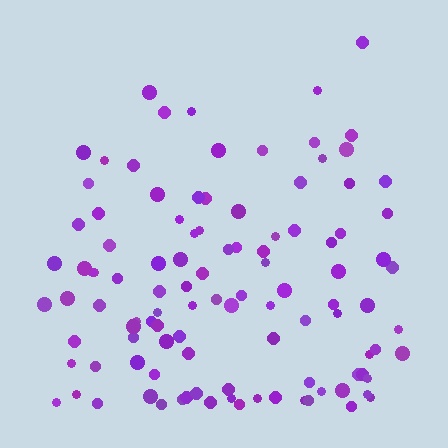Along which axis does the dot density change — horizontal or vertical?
Vertical.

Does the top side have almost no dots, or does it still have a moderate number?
Still a moderate number, just noticeably fewer than the bottom.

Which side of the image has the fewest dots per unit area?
The top.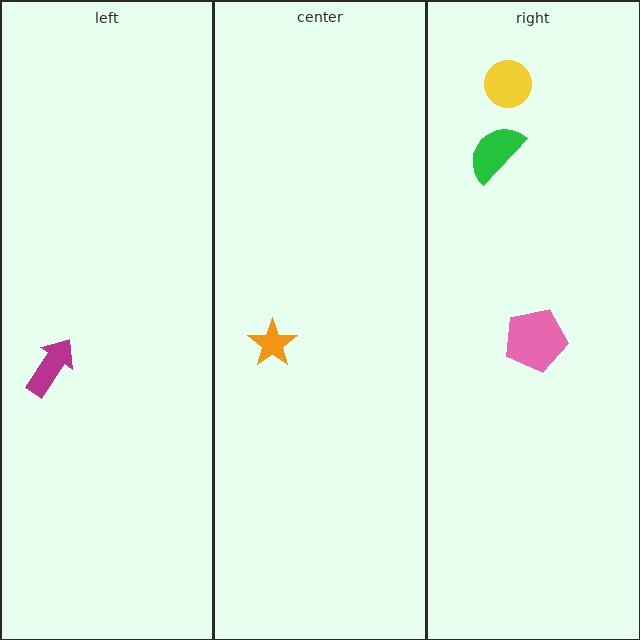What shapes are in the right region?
The green semicircle, the yellow circle, the pink pentagon.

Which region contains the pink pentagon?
The right region.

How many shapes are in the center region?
1.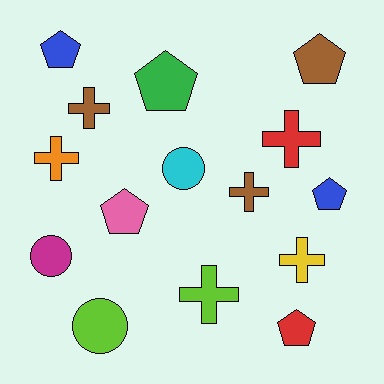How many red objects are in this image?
There are 2 red objects.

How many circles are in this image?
There are 3 circles.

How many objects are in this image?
There are 15 objects.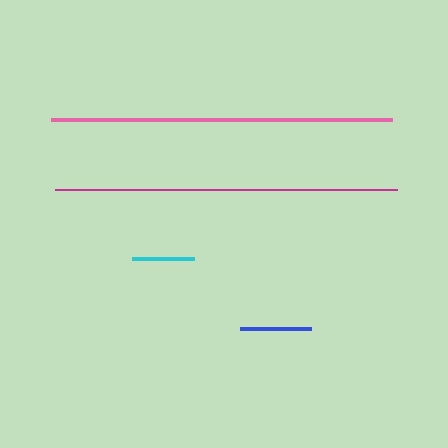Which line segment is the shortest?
The cyan line is the shortest at approximately 62 pixels.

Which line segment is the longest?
The magenta line is the longest at approximately 341 pixels.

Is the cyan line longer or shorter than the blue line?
The blue line is longer than the cyan line.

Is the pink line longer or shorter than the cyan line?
The pink line is longer than the cyan line.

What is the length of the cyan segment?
The cyan segment is approximately 62 pixels long.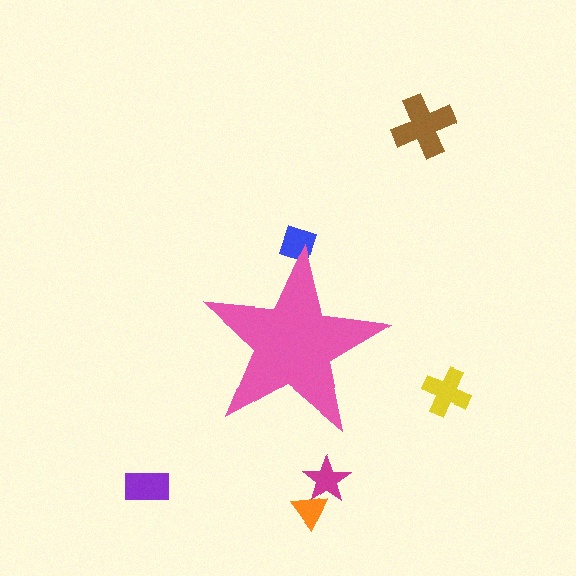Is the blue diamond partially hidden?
Yes, the blue diamond is partially hidden behind the pink star.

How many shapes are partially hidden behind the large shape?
1 shape is partially hidden.